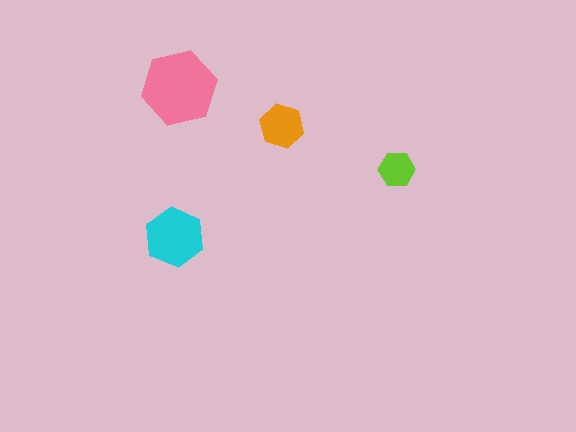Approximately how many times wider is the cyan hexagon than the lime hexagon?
About 1.5 times wider.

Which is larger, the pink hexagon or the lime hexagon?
The pink one.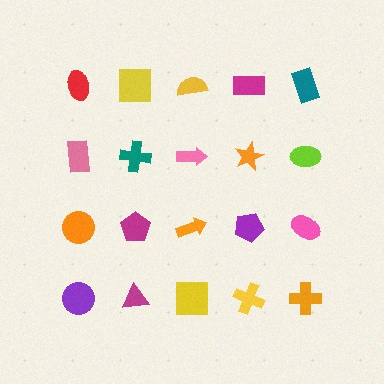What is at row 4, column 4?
A yellow cross.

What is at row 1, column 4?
A magenta rectangle.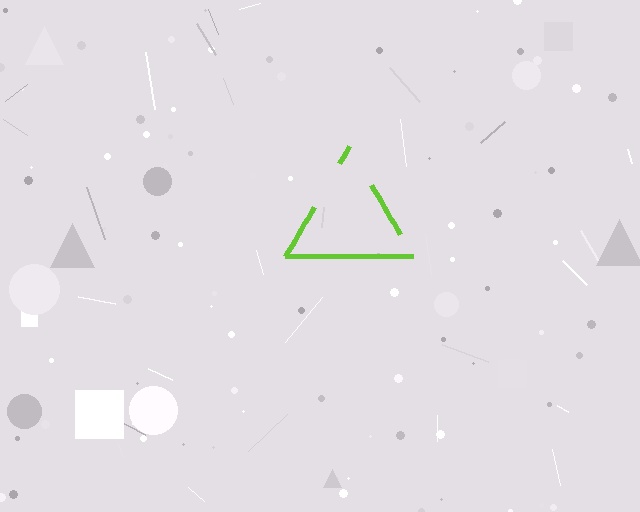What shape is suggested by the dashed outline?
The dashed outline suggests a triangle.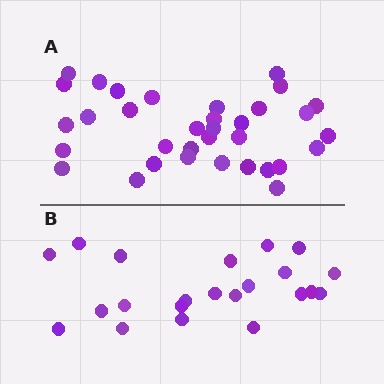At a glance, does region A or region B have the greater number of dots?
Region A (the top region) has more dots.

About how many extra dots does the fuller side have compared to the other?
Region A has roughly 12 or so more dots than region B.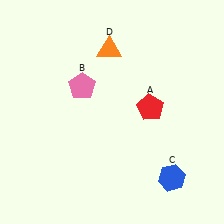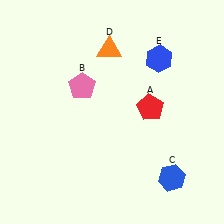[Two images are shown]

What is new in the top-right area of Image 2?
A blue hexagon (E) was added in the top-right area of Image 2.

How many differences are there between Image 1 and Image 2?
There is 1 difference between the two images.